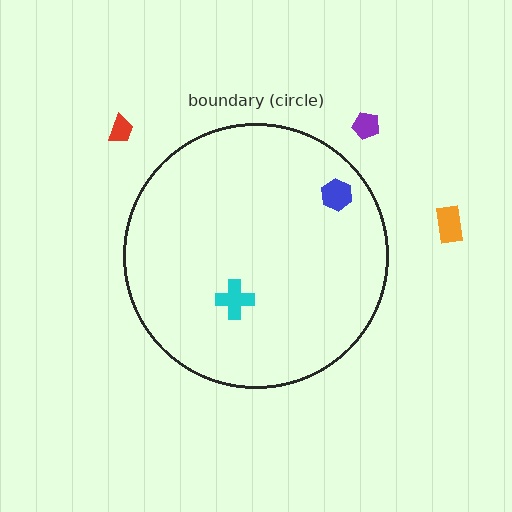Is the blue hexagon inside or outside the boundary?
Inside.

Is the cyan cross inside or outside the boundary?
Inside.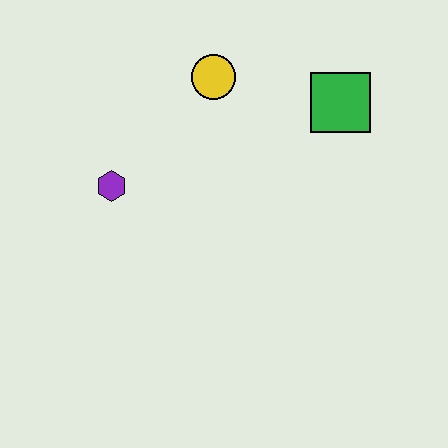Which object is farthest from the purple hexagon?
The green square is farthest from the purple hexagon.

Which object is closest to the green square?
The yellow circle is closest to the green square.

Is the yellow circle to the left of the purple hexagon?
No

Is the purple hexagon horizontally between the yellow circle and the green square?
No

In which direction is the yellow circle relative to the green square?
The yellow circle is to the left of the green square.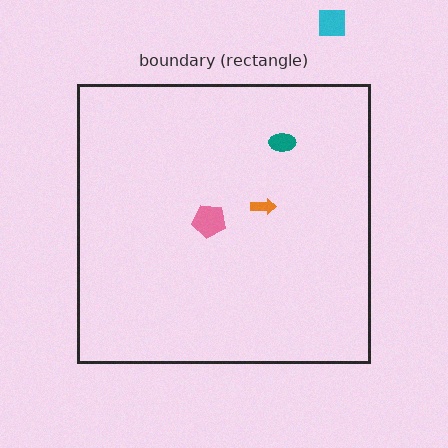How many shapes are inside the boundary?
3 inside, 1 outside.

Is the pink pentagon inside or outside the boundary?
Inside.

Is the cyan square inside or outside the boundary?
Outside.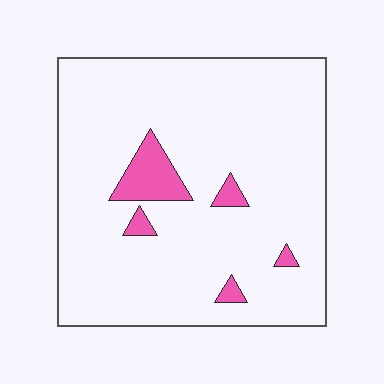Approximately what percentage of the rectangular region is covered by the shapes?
Approximately 5%.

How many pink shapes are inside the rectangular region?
5.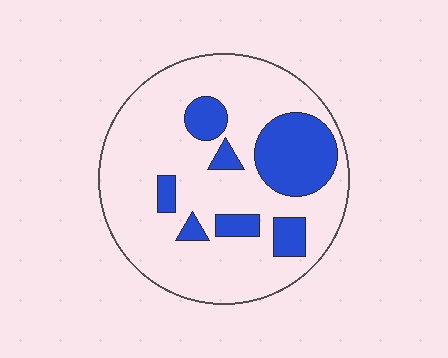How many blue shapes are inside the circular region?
7.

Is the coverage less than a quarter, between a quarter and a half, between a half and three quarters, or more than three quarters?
Less than a quarter.